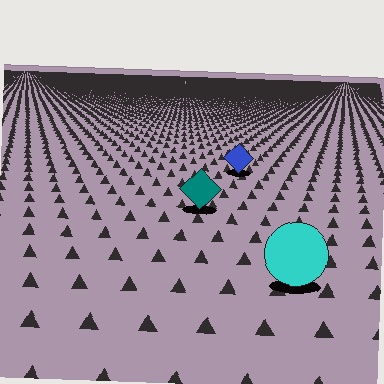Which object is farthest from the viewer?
The blue diamond is farthest from the viewer. It appears smaller and the ground texture around it is denser.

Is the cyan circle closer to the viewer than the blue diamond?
Yes. The cyan circle is closer — you can tell from the texture gradient: the ground texture is coarser near it.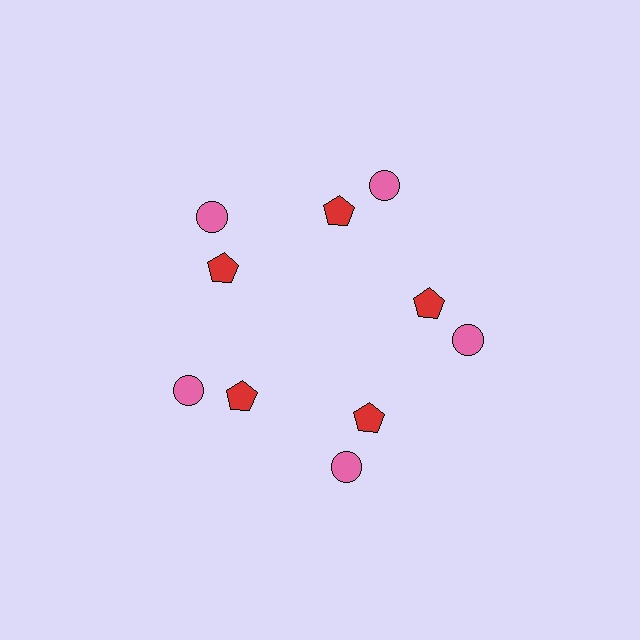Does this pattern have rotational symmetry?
Yes, this pattern has 5-fold rotational symmetry. It looks the same after rotating 72 degrees around the center.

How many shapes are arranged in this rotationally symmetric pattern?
There are 10 shapes, arranged in 5 groups of 2.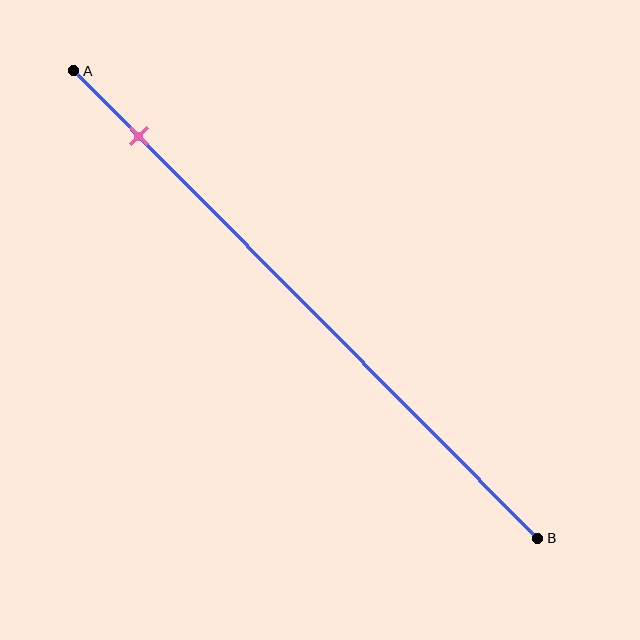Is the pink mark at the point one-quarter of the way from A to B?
No, the mark is at about 15% from A, not at the 25% one-quarter point.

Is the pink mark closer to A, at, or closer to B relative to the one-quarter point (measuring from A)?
The pink mark is closer to point A than the one-quarter point of segment AB.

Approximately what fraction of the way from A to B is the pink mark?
The pink mark is approximately 15% of the way from A to B.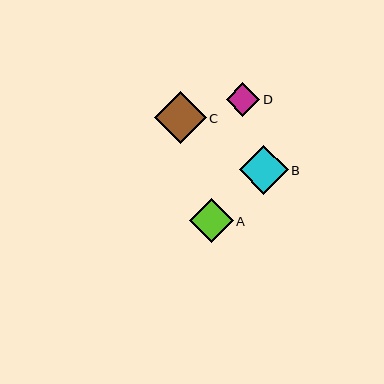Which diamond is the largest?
Diamond C is the largest with a size of approximately 52 pixels.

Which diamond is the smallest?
Diamond D is the smallest with a size of approximately 34 pixels.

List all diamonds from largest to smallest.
From largest to smallest: C, B, A, D.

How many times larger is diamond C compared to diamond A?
Diamond C is approximately 1.2 times the size of diamond A.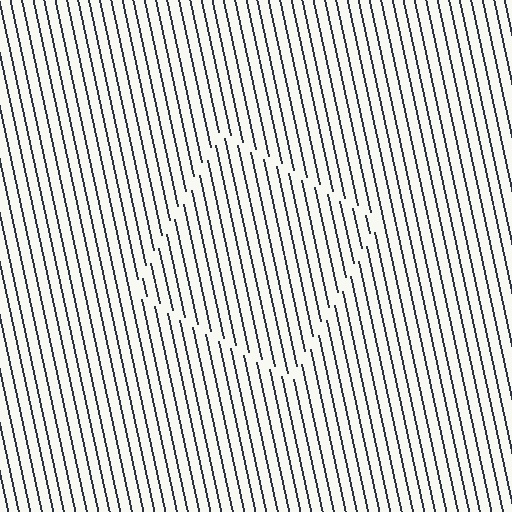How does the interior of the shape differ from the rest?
The interior of the shape contains the same grating, shifted by half a period — the contour is defined by the phase discontinuity where line-ends from the inner and outer gratings abut.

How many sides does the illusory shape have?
4 sides — the line-ends trace a square.